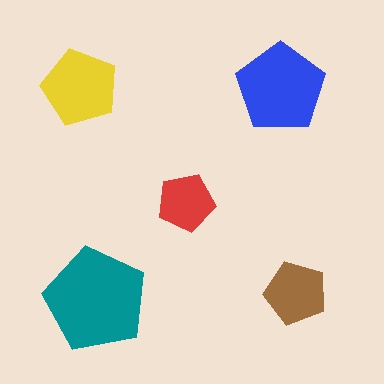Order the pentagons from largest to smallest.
the teal one, the blue one, the yellow one, the brown one, the red one.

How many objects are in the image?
There are 5 objects in the image.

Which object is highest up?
The yellow pentagon is topmost.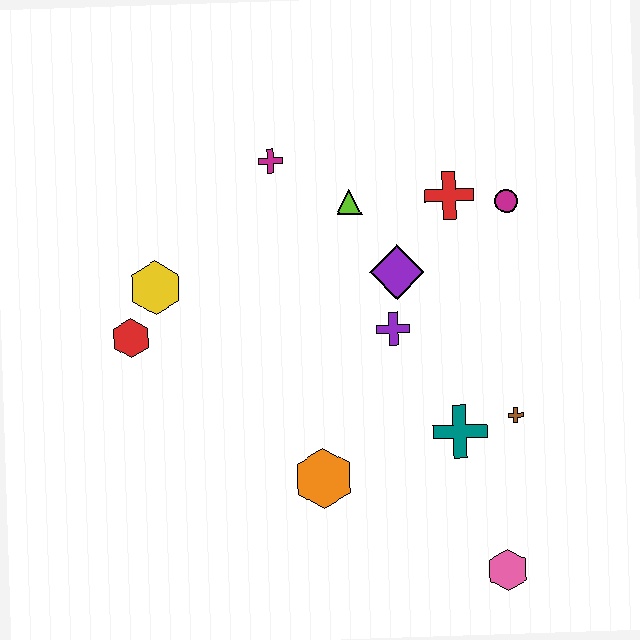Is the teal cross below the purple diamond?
Yes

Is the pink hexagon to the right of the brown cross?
No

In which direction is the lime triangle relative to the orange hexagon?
The lime triangle is above the orange hexagon.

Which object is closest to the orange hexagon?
The teal cross is closest to the orange hexagon.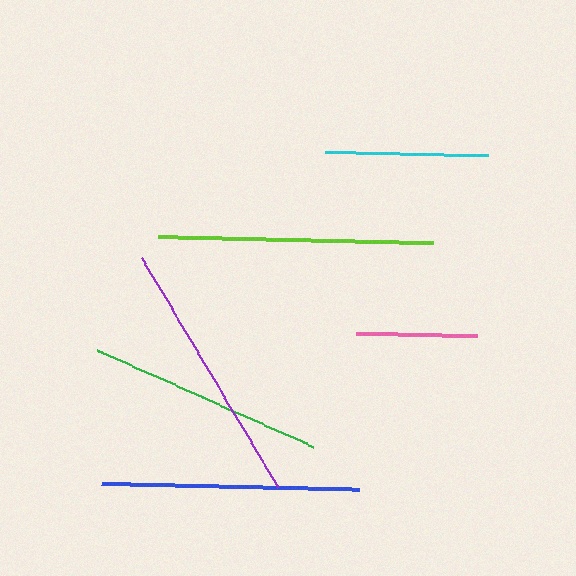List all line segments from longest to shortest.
From longest to shortest: lime, purple, blue, green, cyan, pink.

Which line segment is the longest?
The lime line is the longest at approximately 275 pixels.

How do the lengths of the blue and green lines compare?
The blue and green lines are approximately the same length.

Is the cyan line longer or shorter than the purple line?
The purple line is longer than the cyan line.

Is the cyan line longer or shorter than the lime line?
The lime line is longer than the cyan line.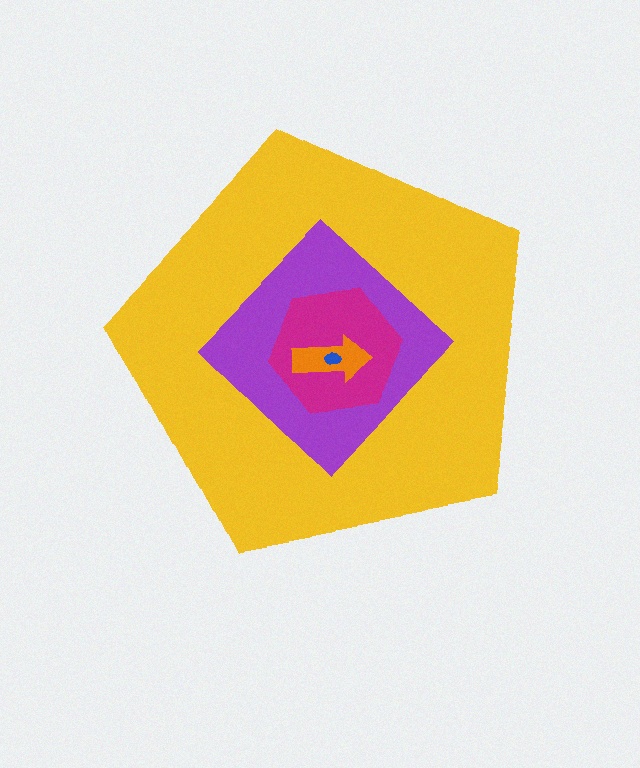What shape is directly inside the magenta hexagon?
The orange arrow.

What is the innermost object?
The blue ellipse.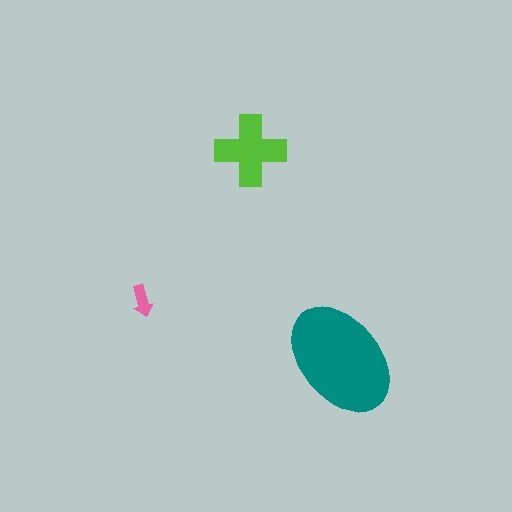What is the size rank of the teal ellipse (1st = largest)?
1st.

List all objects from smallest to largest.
The pink arrow, the lime cross, the teal ellipse.